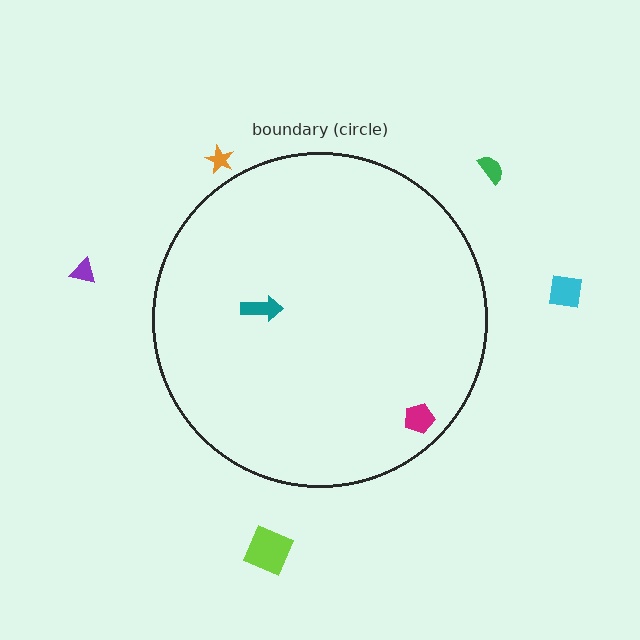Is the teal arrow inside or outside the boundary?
Inside.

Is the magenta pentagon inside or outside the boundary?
Inside.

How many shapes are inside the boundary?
2 inside, 5 outside.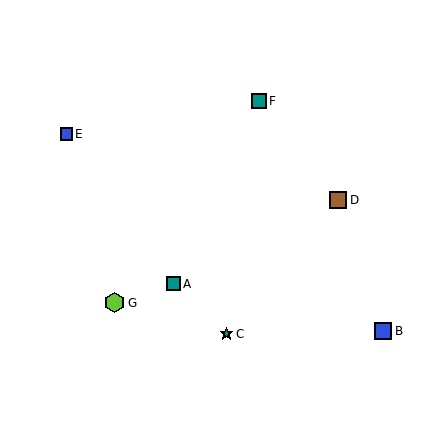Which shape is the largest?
The lime hexagon (labeled G) is the largest.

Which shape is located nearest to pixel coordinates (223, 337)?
The teal star (labeled C) at (227, 334) is nearest to that location.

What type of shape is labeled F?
Shape F is a teal square.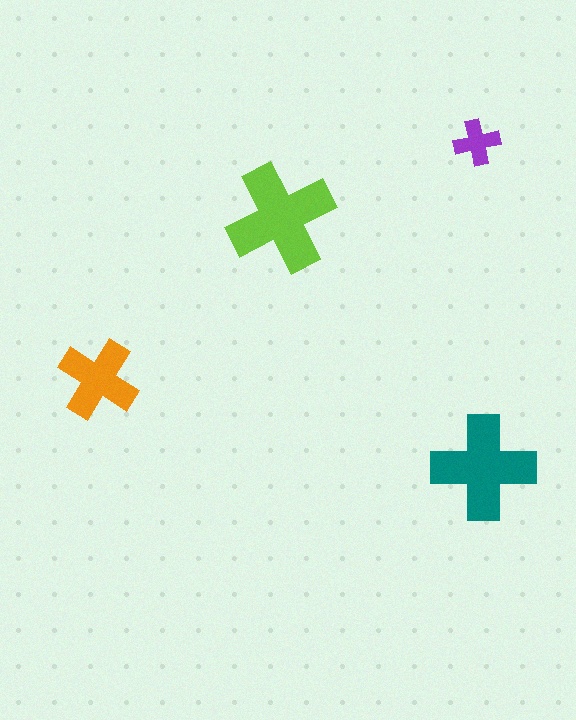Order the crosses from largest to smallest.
the lime one, the teal one, the orange one, the purple one.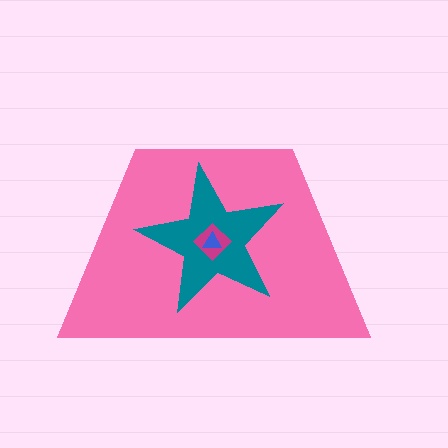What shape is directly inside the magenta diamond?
The blue triangle.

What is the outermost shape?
The pink trapezoid.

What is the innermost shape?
The blue triangle.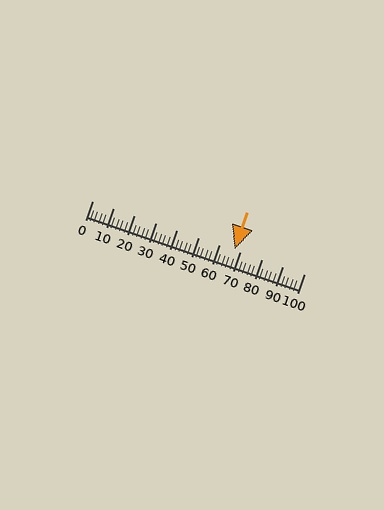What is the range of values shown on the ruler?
The ruler shows values from 0 to 100.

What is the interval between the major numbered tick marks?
The major tick marks are spaced 10 units apart.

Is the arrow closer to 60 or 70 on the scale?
The arrow is closer to 70.